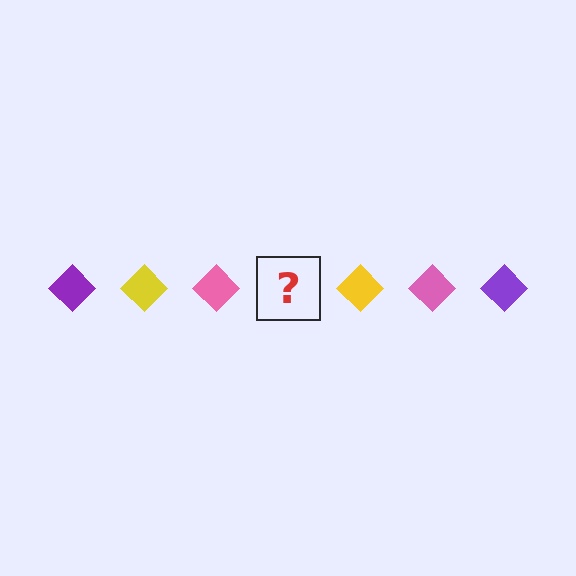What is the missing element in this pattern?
The missing element is a purple diamond.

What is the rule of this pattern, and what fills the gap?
The rule is that the pattern cycles through purple, yellow, pink diamonds. The gap should be filled with a purple diamond.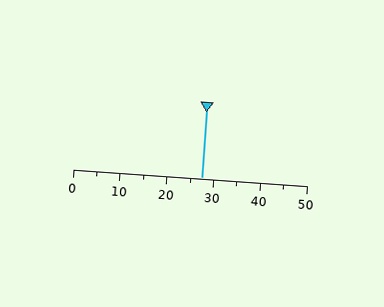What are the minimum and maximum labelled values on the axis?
The axis runs from 0 to 50.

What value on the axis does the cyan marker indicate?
The marker indicates approximately 27.5.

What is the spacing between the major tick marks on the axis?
The major ticks are spaced 10 apart.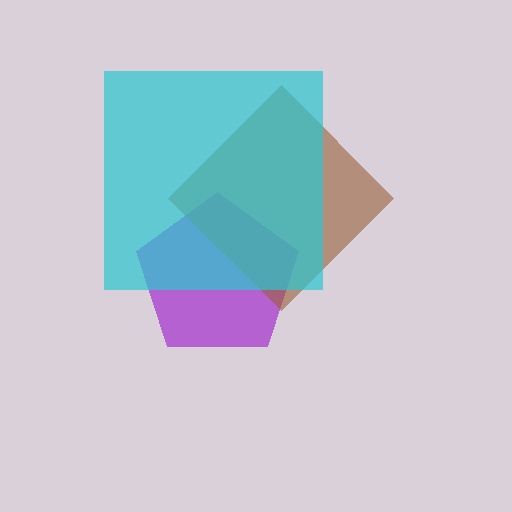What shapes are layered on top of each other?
The layered shapes are: a purple pentagon, a brown diamond, a cyan square.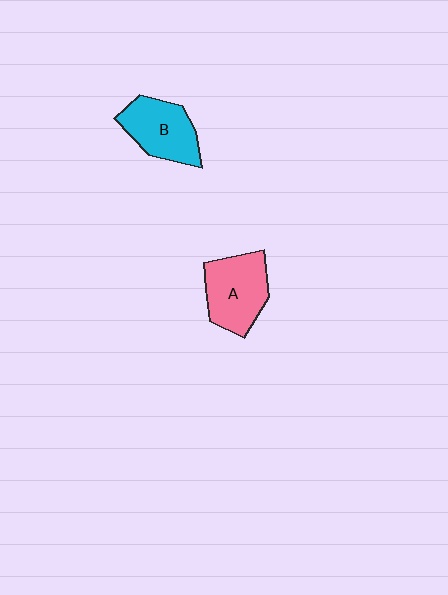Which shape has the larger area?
Shape A (pink).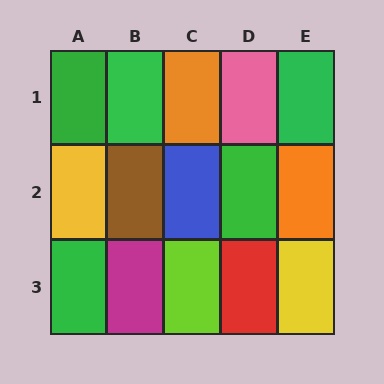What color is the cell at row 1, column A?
Green.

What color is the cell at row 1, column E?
Green.